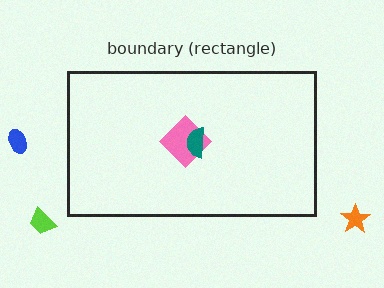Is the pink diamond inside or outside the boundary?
Inside.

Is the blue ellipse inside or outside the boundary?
Outside.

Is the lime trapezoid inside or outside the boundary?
Outside.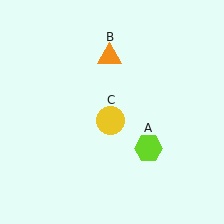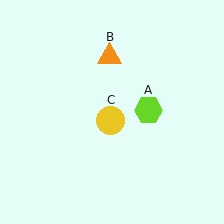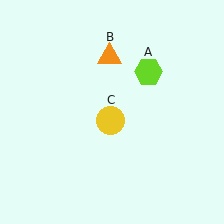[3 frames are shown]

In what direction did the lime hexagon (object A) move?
The lime hexagon (object A) moved up.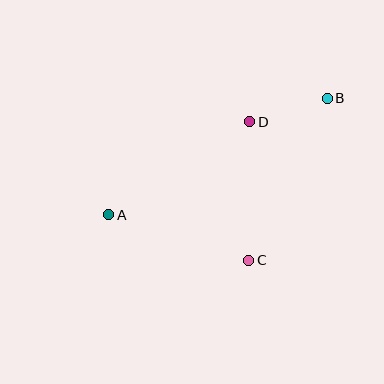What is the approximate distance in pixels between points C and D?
The distance between C and D is approximately 138 pixels.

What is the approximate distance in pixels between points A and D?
The distance between A and D is approximately 169 pixels.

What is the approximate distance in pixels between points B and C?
The distance between B and C is approximately 180 pixels.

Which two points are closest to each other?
Points B and D are closest to each other.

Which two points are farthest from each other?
Points A and B are farthest from each other.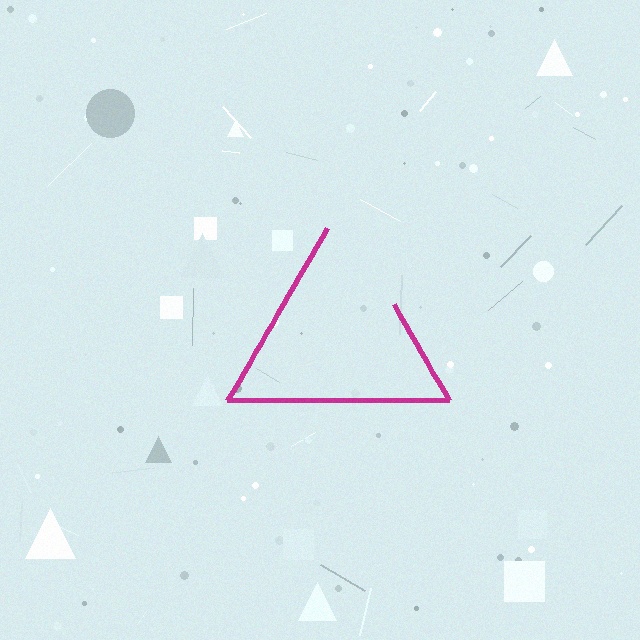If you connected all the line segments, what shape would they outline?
They would outline a triangle.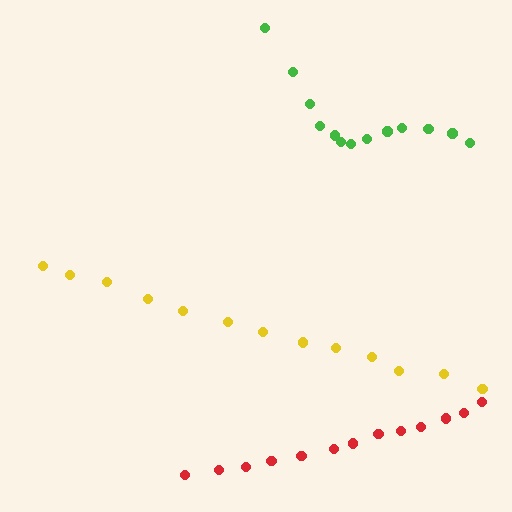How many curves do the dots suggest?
There are 3 distinct paths.